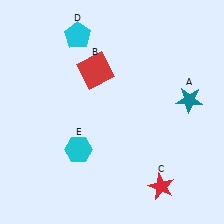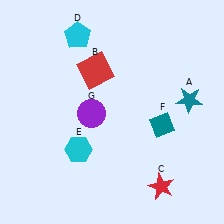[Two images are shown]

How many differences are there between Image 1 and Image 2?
There are 2 differences between the two images.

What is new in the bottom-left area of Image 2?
A purple circle (G) was added in the bottom-left area of Image 2.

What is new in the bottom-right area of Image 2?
A teal diamond (F) was added in the bottom-right area of Image 2.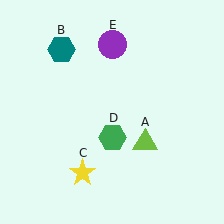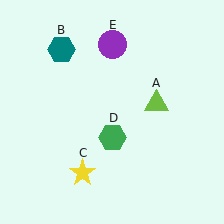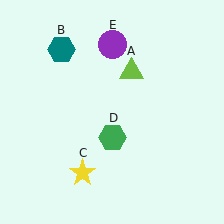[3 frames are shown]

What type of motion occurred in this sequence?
The lime triangle (object A) rotated counterclockwise around the center of the scene.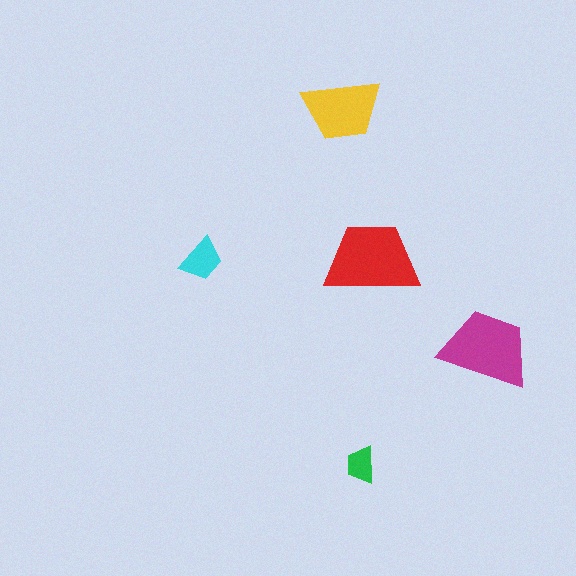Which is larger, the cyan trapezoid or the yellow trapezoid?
The yellow one.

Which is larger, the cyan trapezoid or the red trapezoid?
The red one.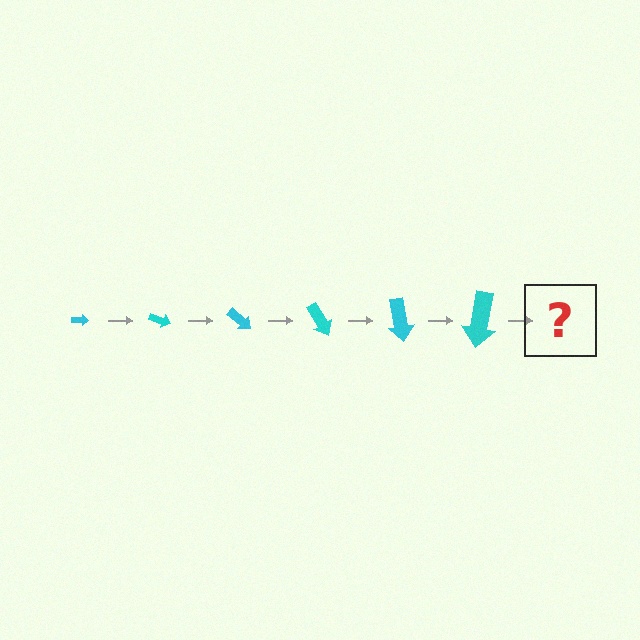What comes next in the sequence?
The next element should be an arrow, larger than the previous one and rotated 120 degrees from the start.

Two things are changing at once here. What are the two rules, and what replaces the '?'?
The two rules are that the arrow grows larger each step and it rotates 20 degrees each step. The '?' should be an arrow, larger than the previous one and rotated 120 degrees from the start.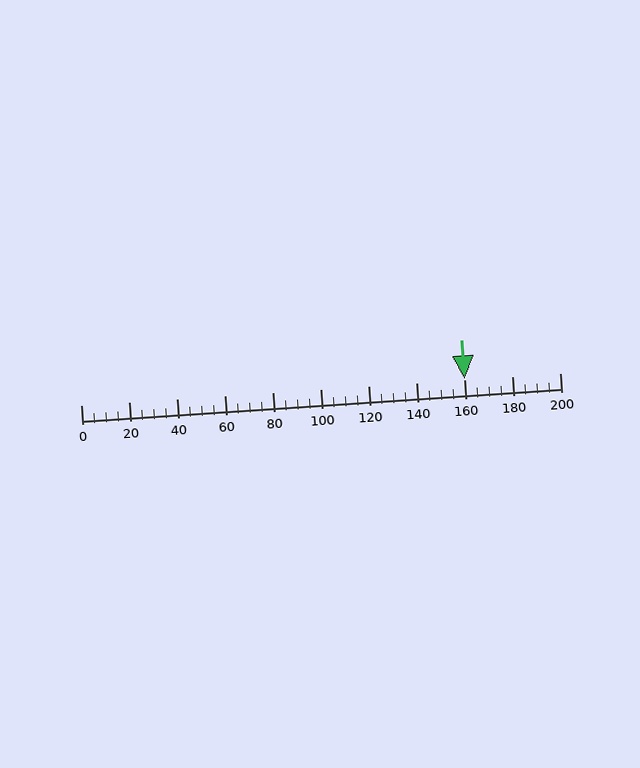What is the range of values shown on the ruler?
The ruler shows values from 0 to 200.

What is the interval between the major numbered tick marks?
The major tick marks are spaced 20 units apart.